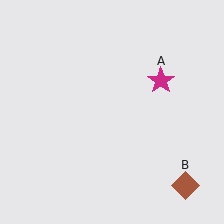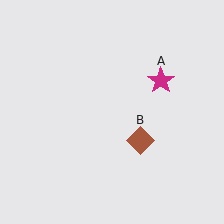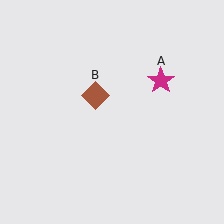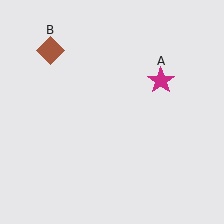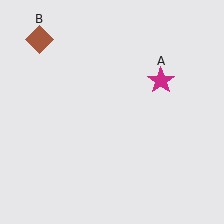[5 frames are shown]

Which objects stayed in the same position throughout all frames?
Magenta star (object A) remained stationary.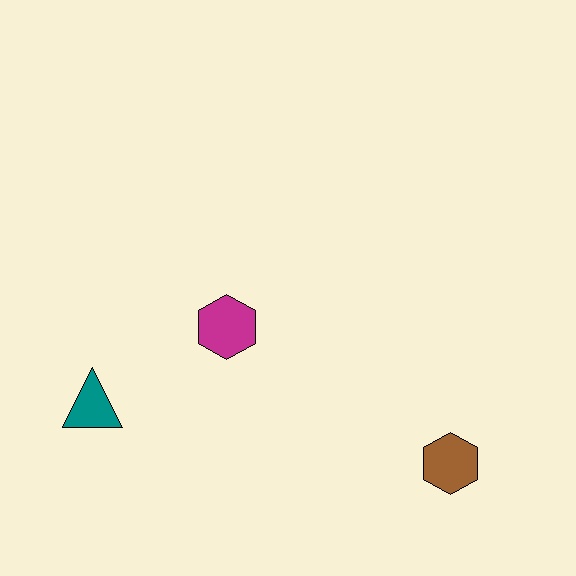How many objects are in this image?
There are 3 objects.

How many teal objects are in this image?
There is 1 teal object.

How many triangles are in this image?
There is 1 triangle.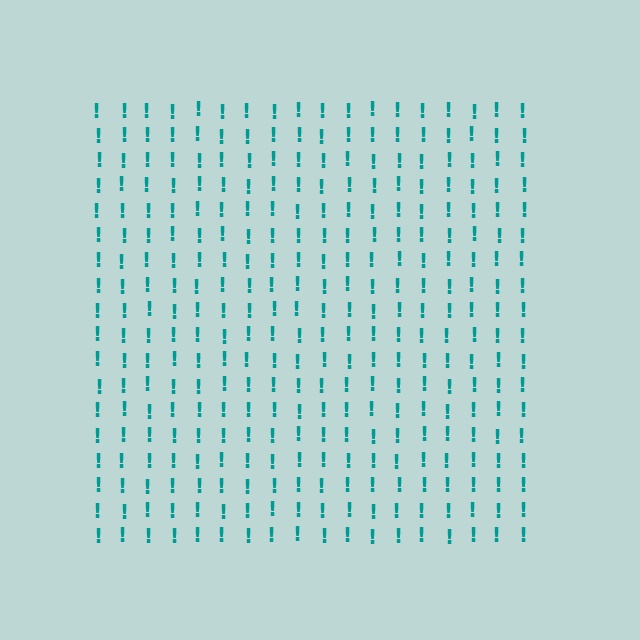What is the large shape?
The large shape is a square.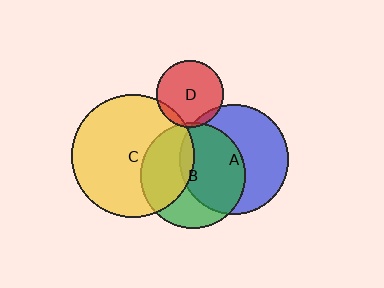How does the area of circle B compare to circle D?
Approximately 2.5 times.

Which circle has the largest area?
Circle C (yellow).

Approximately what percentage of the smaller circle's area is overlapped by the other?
Approximately 40%.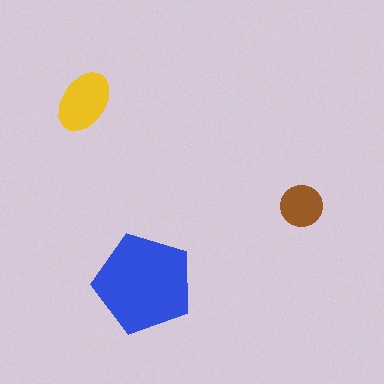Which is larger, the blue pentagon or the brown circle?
The blue pentagon.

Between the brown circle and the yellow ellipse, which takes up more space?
The yellow ellipse.